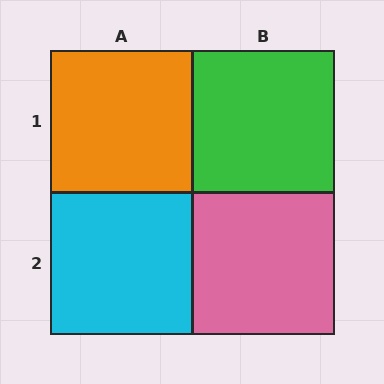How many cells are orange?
1 cell is orange.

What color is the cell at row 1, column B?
Green.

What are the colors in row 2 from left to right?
Cyan, pink.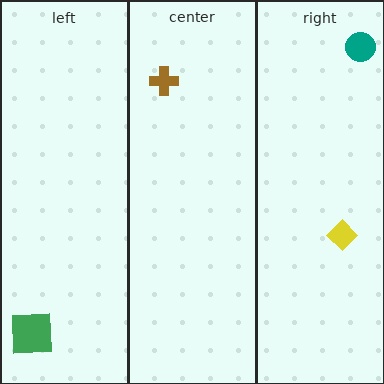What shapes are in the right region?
The yellow diamond, the teal circle.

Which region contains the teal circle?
The right region.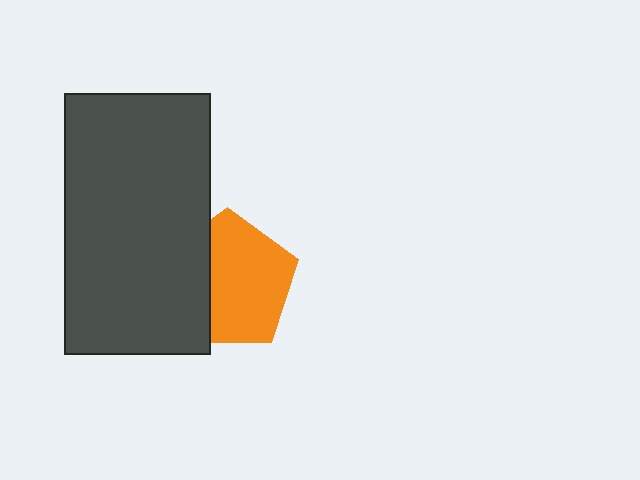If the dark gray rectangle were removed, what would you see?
You would see the complete orange pentagon.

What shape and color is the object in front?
The object in front is a dark gray rectangle.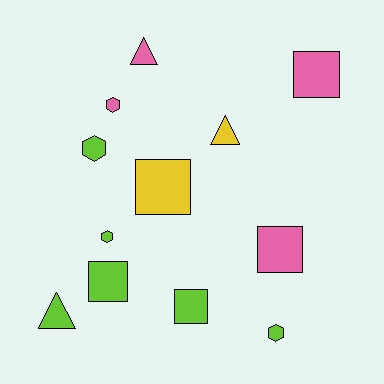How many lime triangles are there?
There is 1 lime triangle.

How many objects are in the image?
There are 12 objects.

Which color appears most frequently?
Lime, with 6 objects.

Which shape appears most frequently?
Square, with 5 objects.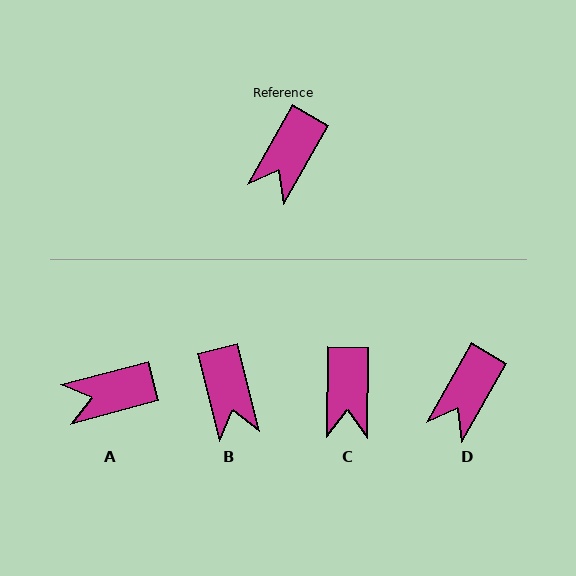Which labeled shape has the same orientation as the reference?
D.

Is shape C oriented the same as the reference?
No, it is off by about 29 degrees.